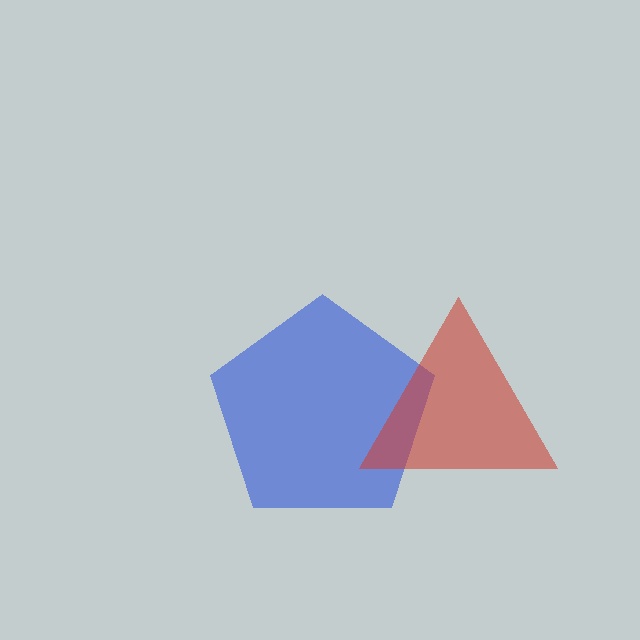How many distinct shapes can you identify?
There are 2 distinct shapes: a blue pentagon, a red triangle.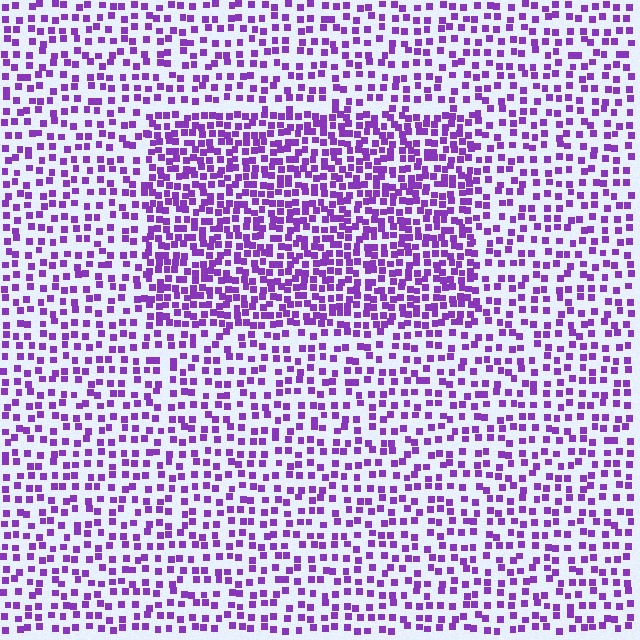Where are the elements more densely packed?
The elements are more densely packed inside the rectangle boundary.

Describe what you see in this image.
The image contains small purple elements arranged at two different densities. A rectangle-shaped region is visible where the elements are more densely packed than the surrounding area.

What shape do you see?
I see a rectangle.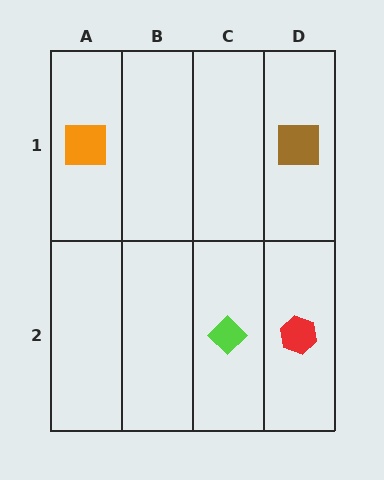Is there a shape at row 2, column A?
No, that cell is empty.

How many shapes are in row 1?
2 shapes.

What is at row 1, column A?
An orange square.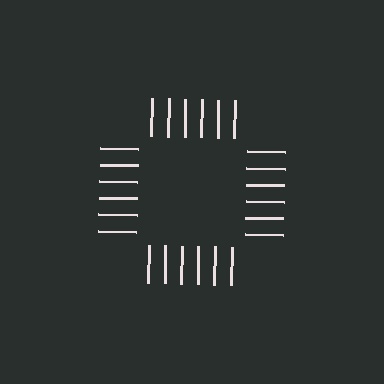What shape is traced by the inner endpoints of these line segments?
An illusory square — the line segments terminate on its edges but no continuous stroke is drawn.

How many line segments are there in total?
24 — 6 along each of the 4 edges.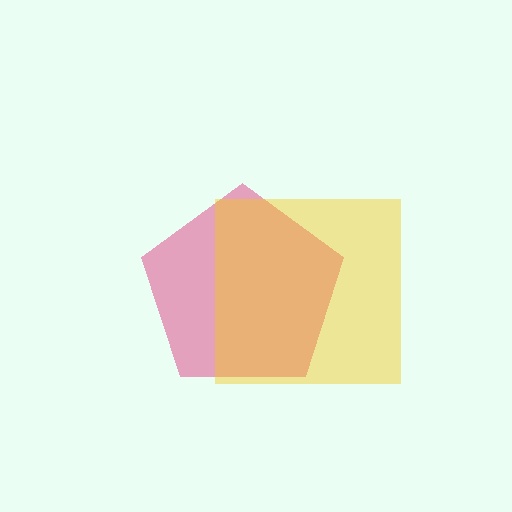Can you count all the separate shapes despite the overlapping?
Yes, there are 2 separate shapes.